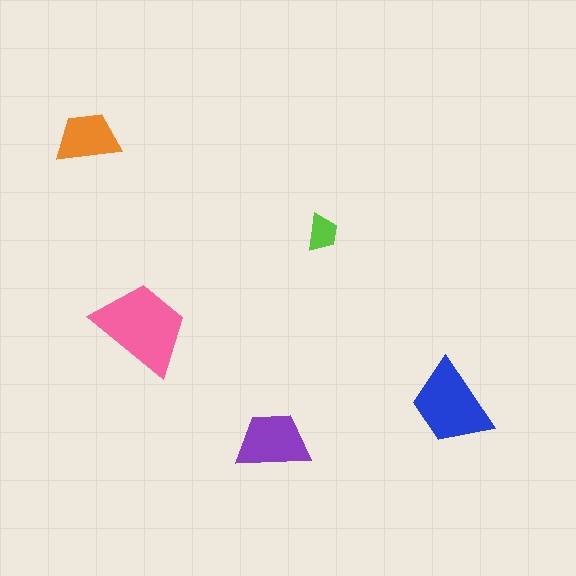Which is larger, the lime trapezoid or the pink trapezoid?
The pink one.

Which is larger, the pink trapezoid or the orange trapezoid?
The pink one.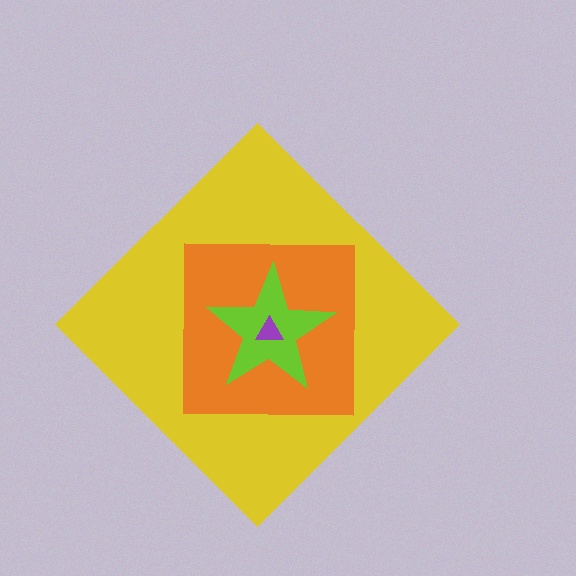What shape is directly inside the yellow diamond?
The orange square.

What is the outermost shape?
The yellow diamond.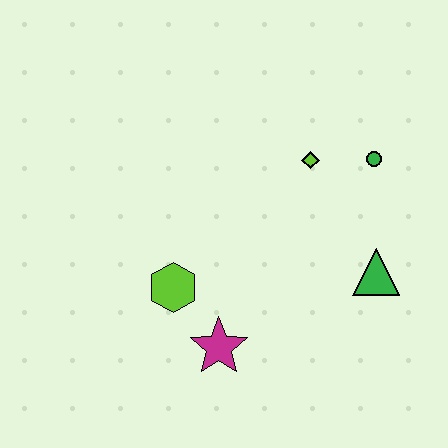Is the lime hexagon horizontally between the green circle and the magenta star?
No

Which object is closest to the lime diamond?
The green circle is closest to the lime diamond.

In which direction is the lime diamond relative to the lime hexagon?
The lime diamond is to the right of the lime hexagon.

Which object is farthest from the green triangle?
The lime hexagon is farthest from the green triangle.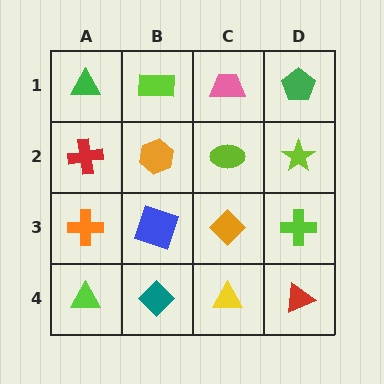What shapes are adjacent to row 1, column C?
A lime ellipse (row 2, column C), a lime rectangle (row 1, column B), a green pentagon (row 1, column D).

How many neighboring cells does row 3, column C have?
4.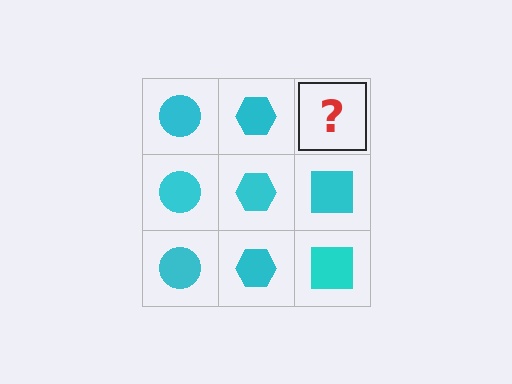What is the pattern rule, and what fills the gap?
The rule is that each column has a consistent shape. The gap should be filled with a cyan square.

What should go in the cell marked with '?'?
The missing cell should contain a cyan square.